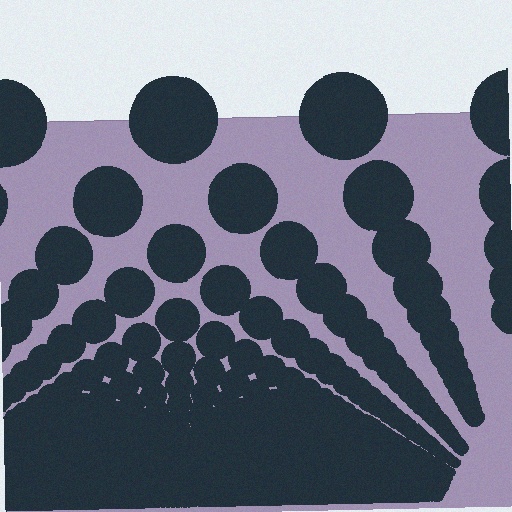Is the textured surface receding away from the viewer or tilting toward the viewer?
The surface appears to tilt toward the viewer. Texture elements get larger and sparser toward the top.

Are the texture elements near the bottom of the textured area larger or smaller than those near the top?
Smaller. The gradient is inverted — elements near the bottom are smaller and denser.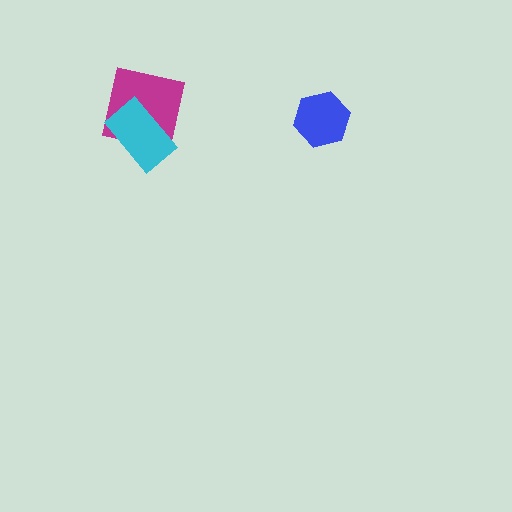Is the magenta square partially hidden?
Yes, it is partially covered by another shape.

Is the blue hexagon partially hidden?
No, no other shape covers it.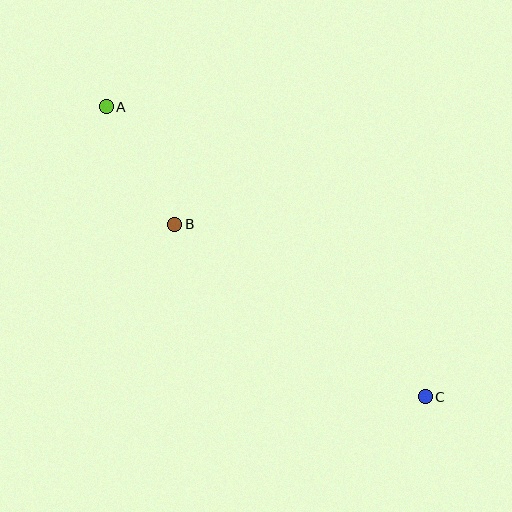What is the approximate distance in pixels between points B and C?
The distance between B and C is approximately 304 pixels.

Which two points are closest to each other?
Points A and B are closest to each other.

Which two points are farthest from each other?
Points A and C are farthest from each other.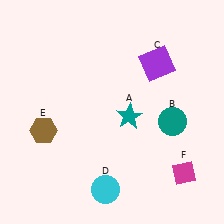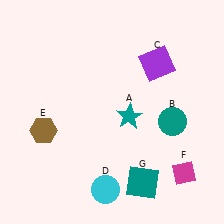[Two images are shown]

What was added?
A teal square (G) was added in Image 2.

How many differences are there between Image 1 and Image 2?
There is 1 difference between the two images.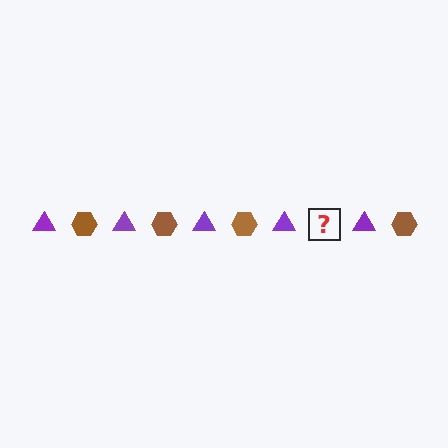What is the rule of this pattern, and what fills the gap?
The rule is that the pattern alternates between purple triangle and brown hexagon. The gap should be filled with a brown hexagon.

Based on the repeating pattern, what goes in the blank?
The blank should be a brown hexagon.